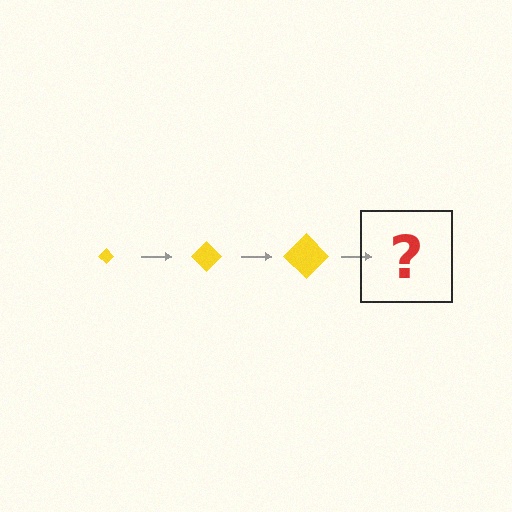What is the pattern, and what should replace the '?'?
The pattern is that the diamond gets progressively larger each step. The '?' should be a yellow diamond, larger than the previous one.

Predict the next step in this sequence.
The next step is a yellow diamond, larger than the previous one.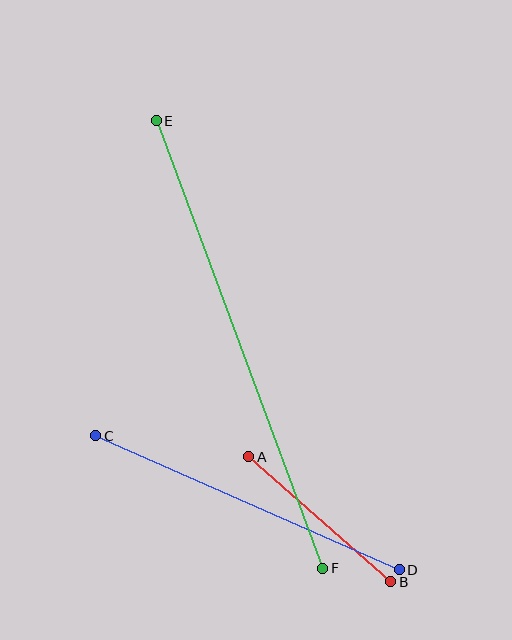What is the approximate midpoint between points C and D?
The midpoint is at approximately (247, 503) pixels.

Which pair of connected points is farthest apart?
Points E and F are farthest apart.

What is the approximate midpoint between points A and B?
The midpoint is at approximately (320, 519) pixels.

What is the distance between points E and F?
The distance is approximately 477 pixels.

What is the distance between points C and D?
The distance is approximately 332 pixels.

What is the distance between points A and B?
The distance is approximately 189 pixels.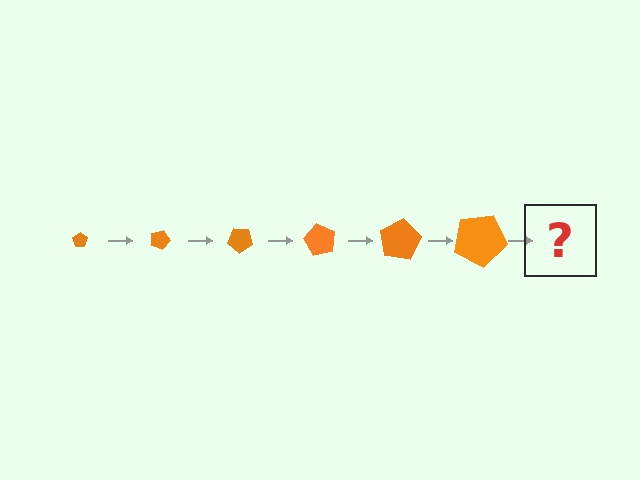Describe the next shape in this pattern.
It should be a pentagon, larger than the previous one and rotated 120 degrees from the start.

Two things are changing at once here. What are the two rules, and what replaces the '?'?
The two rules are that the pentagon grows larger each step and it rotates 20 degrees each step. The '?' should be a pentagon, larger than the previous one and rotated 120 degrees from the start.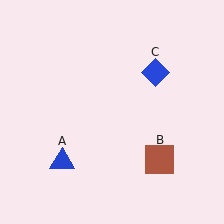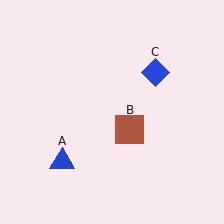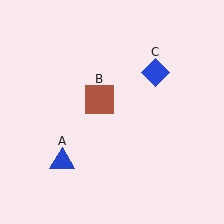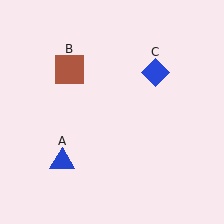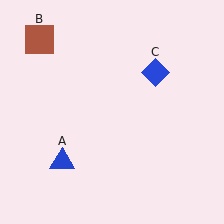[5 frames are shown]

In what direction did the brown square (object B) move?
The brown square (object B) moved up and to the left.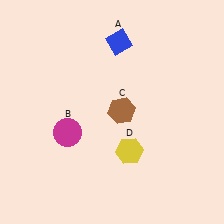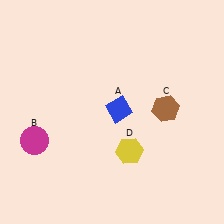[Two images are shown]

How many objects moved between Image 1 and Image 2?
3 objects moved between the two images.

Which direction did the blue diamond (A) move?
The blue diamond (A) moved down.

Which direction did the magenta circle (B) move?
The magenta circle (B) moved left.